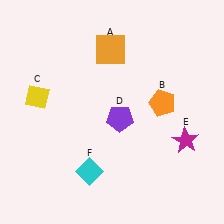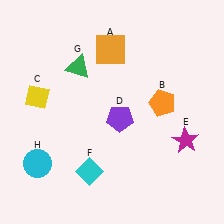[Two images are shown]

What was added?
A green triangle (G), a cyan circle (H) were added in Image 2.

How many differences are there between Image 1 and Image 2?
There are 2 differences between the two images.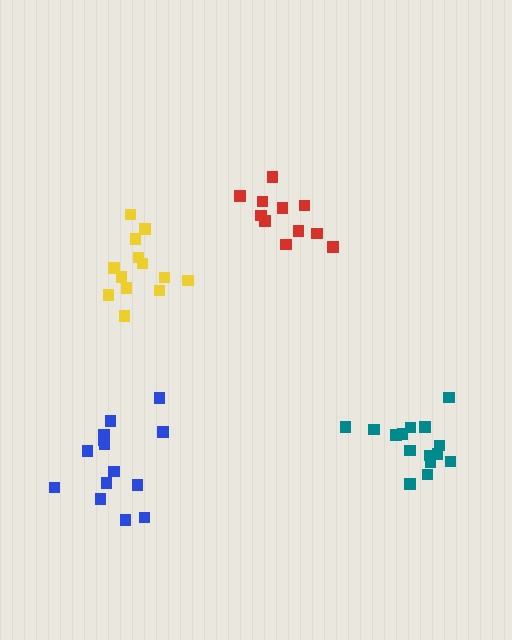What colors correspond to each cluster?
The clusters are colored: yellow, red, blue, teal.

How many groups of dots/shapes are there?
There are 4 groups.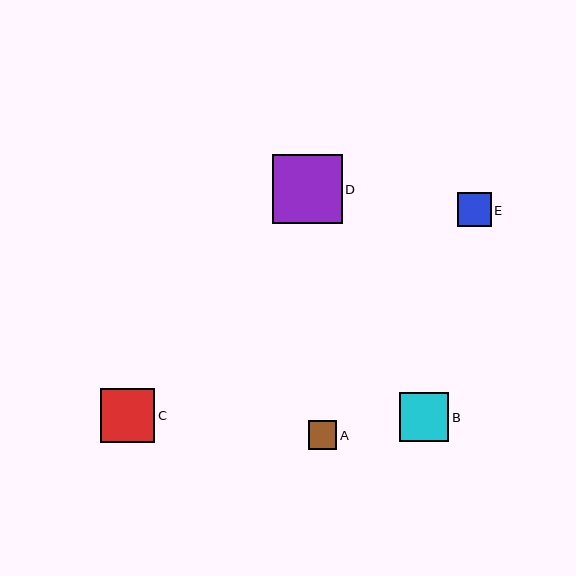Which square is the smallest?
Square A is the smallest with a size of approximately 29 pixels.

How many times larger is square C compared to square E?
Square C is approximately 1.6 times the size of square E.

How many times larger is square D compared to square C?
Square D is approximately 1.3 times the size of square C.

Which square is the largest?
Square D is the largest with a size of approximately 69 pixels.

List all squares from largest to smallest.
From largest to smallest: D, C, B, E, A.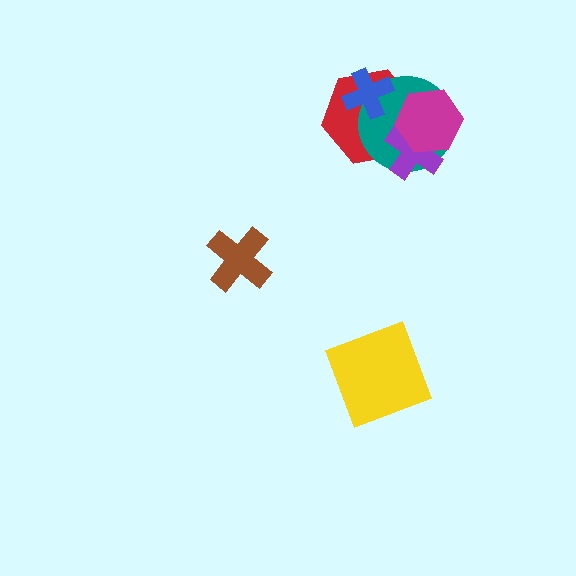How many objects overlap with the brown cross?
0 objects overlap with the brown cross.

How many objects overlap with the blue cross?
2 objects overlap with the blue cross.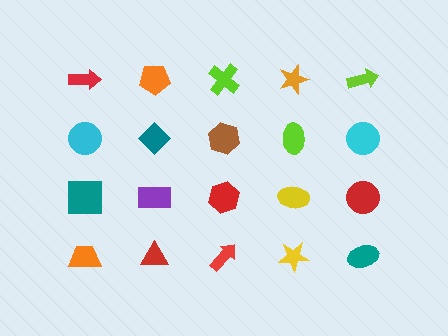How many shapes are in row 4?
5 shapes.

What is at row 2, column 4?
A lime ellipse.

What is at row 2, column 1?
A cyan circle.